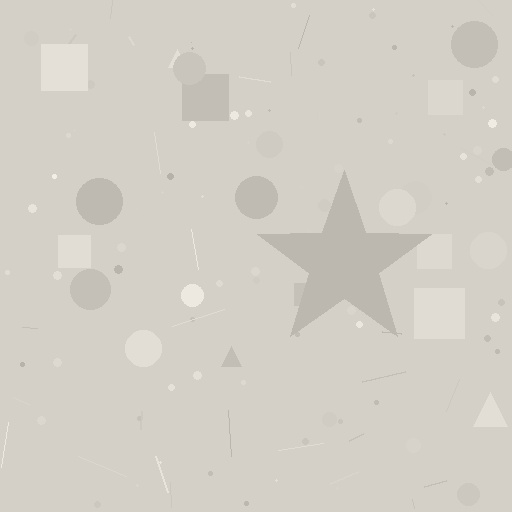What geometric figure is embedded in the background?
A star is embedded in the background.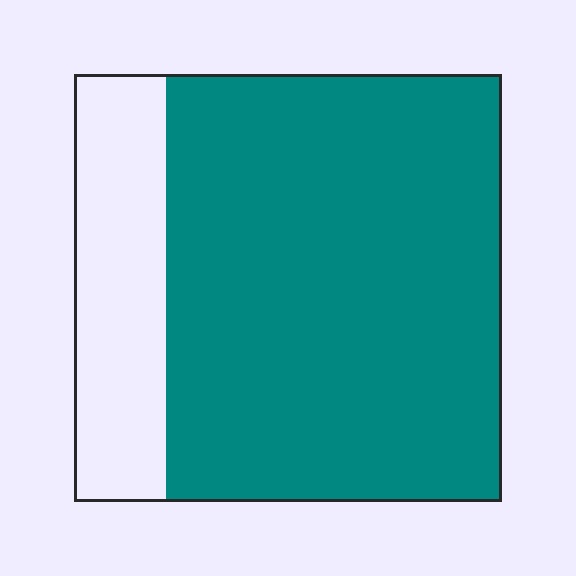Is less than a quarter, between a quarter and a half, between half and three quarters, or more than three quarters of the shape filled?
More than three quarters.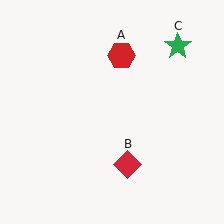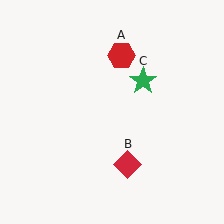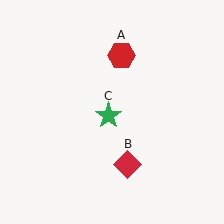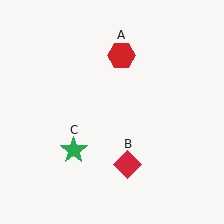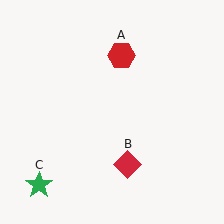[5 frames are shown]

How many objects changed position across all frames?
1 object changed position: green star (object C).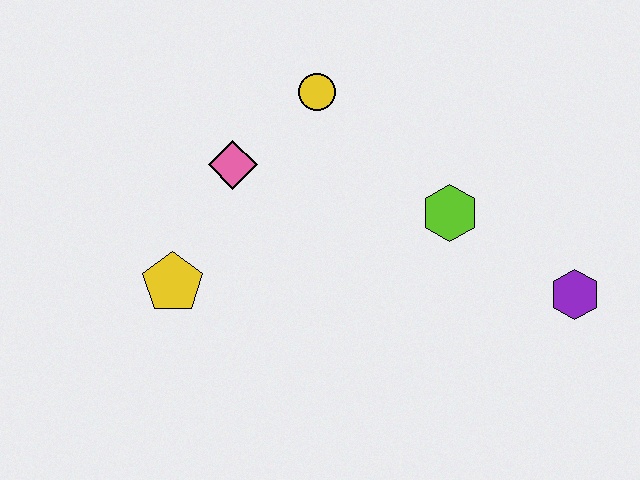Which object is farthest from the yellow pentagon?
The purple hexagon is farthest from the yellow pentagon.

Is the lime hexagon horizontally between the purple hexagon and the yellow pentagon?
Yes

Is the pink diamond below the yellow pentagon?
No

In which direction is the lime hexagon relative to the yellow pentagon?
The lime hexagon is to the right of the yellow pentagon.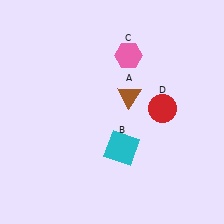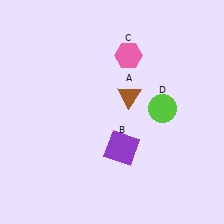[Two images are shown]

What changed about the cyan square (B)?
In Image 1, B is cyan. In Image 2, it changed to purple.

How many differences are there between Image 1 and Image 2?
There are 2 differences between the two images.